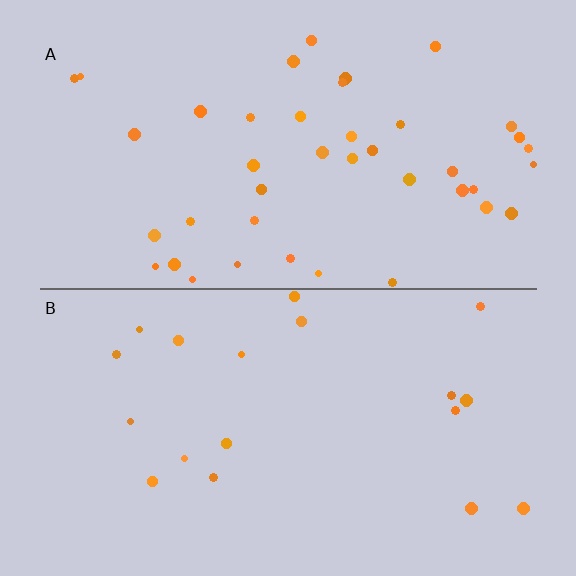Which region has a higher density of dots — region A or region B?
A (the top).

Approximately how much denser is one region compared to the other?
Approximately 2.2× — region A over region B.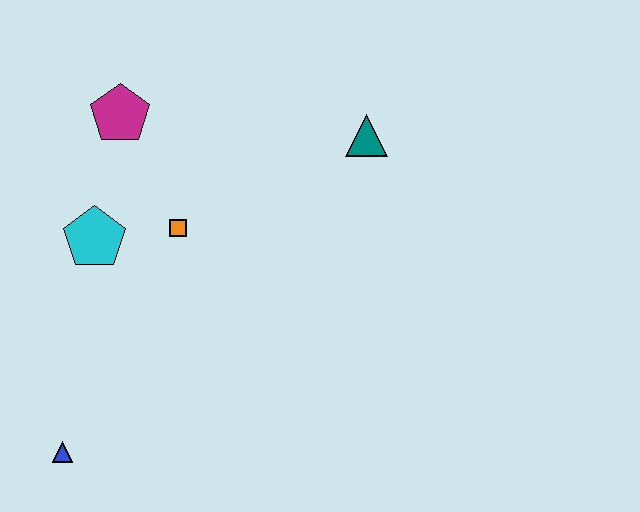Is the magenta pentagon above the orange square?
Yes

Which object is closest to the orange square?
The cyan pentagon is closest to the orange square.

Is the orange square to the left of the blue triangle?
No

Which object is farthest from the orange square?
The blue triangle is farthest from the orange square.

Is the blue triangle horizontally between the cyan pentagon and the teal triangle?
No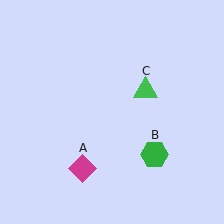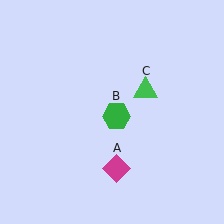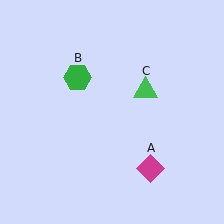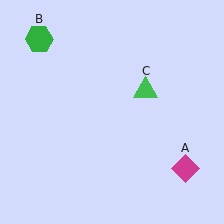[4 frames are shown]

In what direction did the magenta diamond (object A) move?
The magenta diamond (object A) moved right.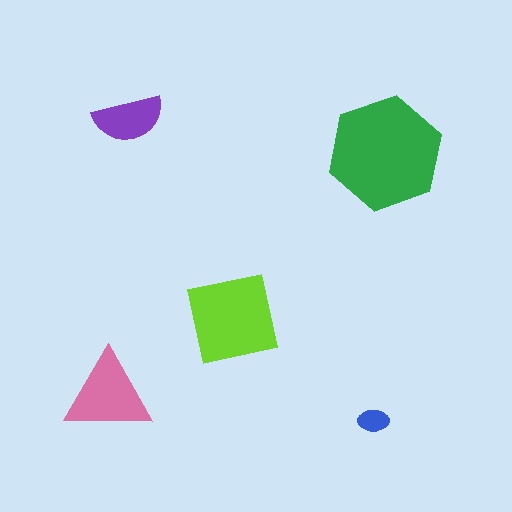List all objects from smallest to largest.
The blue ellipse, the purple semicircle, the pink triangle, the lime square, the green hexagon.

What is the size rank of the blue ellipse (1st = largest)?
5th.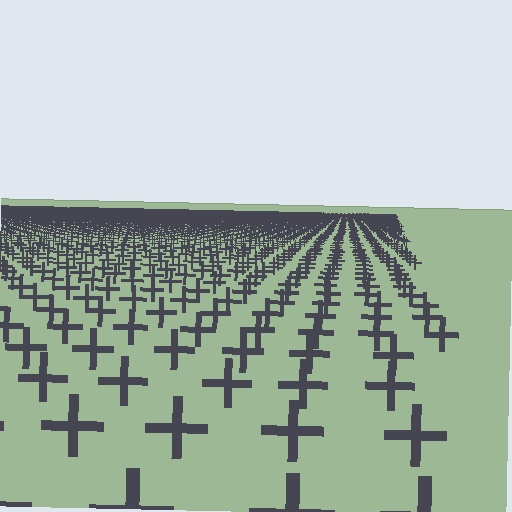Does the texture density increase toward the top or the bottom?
Density increases toward the top.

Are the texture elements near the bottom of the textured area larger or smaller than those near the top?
Larger. Near the bottom, elements are closer to the viewer and appear at a bigger on-screen size.